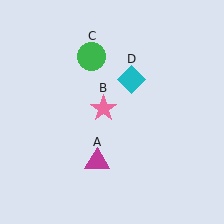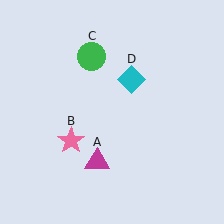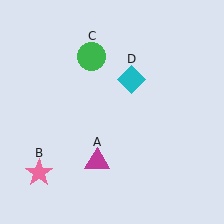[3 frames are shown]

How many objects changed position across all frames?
1 object changed position: pink star (object B).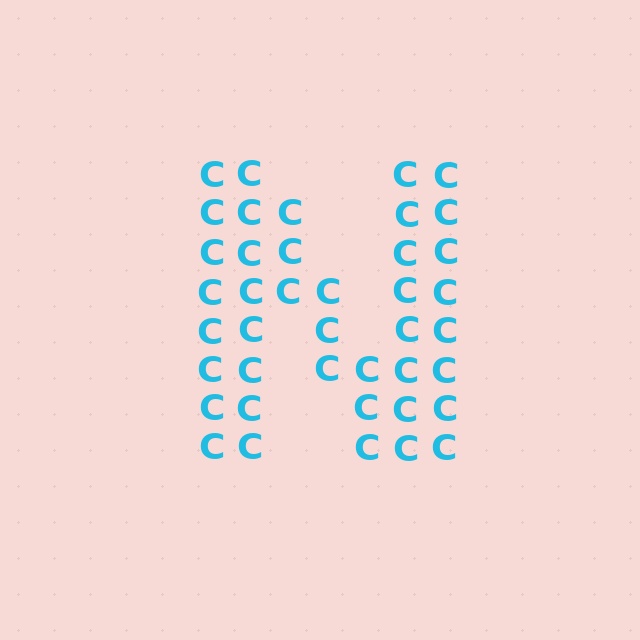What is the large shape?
The large shape is the letter N.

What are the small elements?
The small elements are letter C's.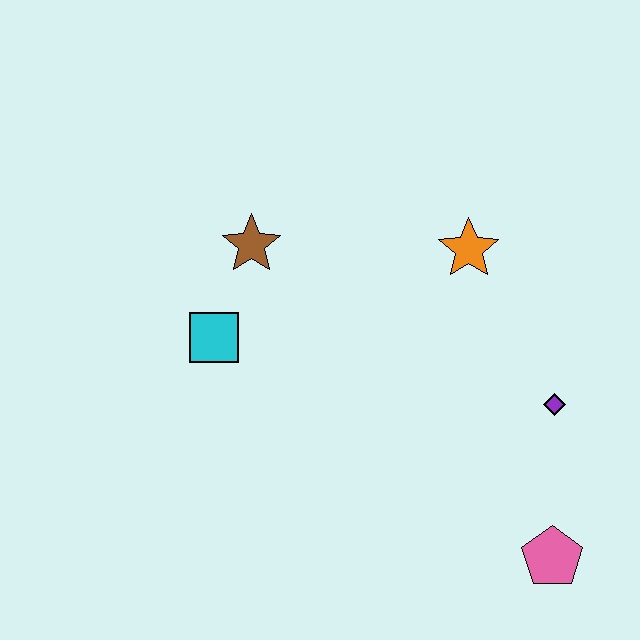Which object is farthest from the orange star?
The pink pentagon is farthest from the orange star.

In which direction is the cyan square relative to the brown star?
The cyan square is below the brown star.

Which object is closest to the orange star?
The purple diamond is closest to the orange star.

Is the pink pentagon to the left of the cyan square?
No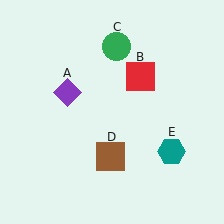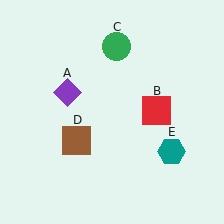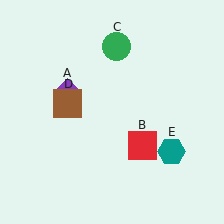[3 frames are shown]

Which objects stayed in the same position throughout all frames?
Purple diamond (object A) and green circle (object C) and teal hexagon (object E) remained stationary.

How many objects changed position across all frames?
2 objects changed position: red square (object B), brown square (object D).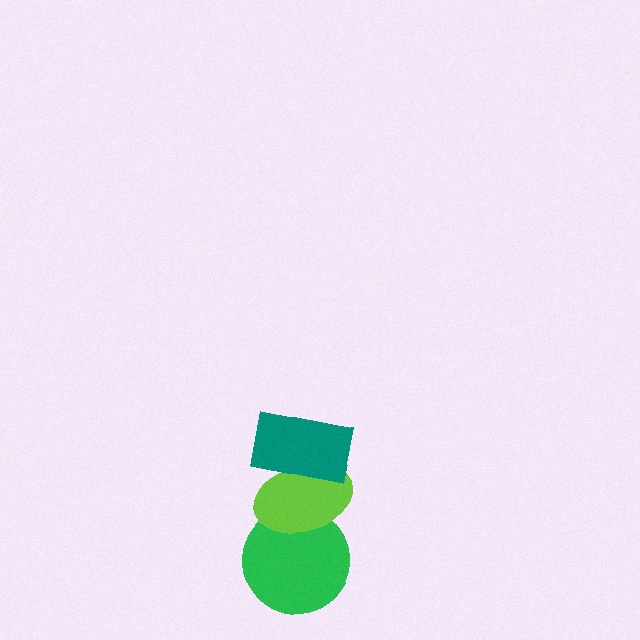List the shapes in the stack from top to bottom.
From top to bottom: the teal rectangle, the lime ellipse, the green circle.